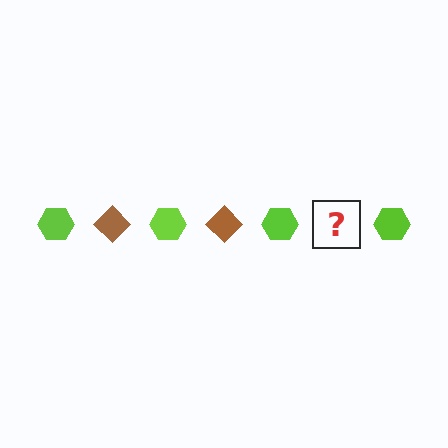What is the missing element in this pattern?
The missing element is a brown diamond.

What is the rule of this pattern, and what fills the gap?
The rule is that the pattern alternates between lime hexagon and brown diamond. The gap should be filled with a brown diamond.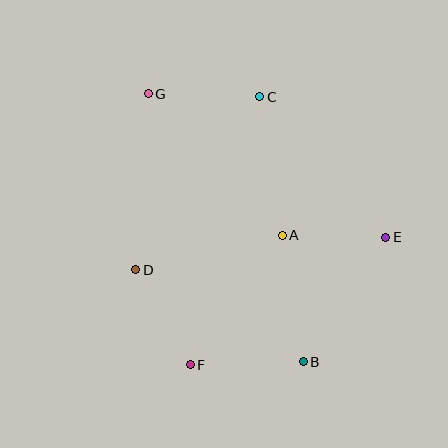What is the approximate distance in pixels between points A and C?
The distance between A and C is approximately 140 pixels.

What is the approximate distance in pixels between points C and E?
The distance between C and E is approximately 189 pixels.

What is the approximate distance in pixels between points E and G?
The distance between E and G is approximately 278 pixels.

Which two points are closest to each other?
Points A and E are closest to each other.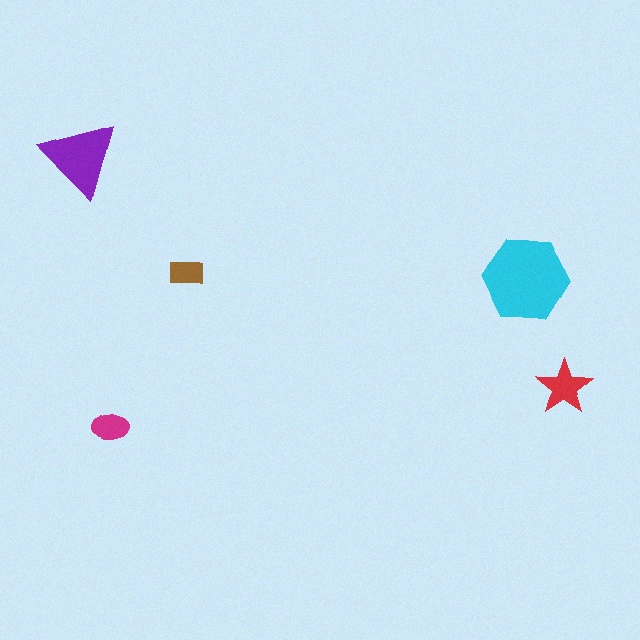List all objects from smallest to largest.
The brown rectangle, the magenta ellipse, the red star, the purple triangle, the cyan hexagon.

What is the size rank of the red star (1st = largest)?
3rd.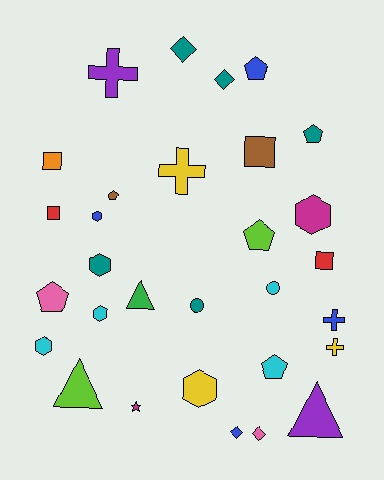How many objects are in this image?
There are 30 objects.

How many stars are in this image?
There is 1 star.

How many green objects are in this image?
There is 1 green object.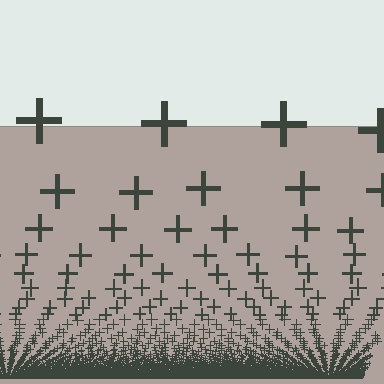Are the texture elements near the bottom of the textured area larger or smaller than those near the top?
Smaller. The gradient is inverted — elements near the bottom are smaller and denser.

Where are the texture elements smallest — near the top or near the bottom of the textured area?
Near the bottom.